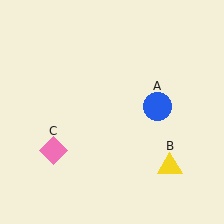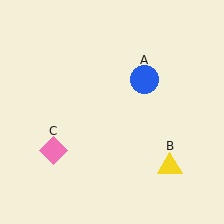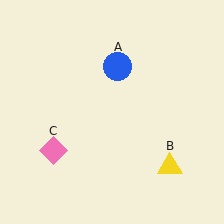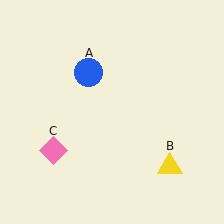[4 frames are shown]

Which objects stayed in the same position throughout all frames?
Yellow triangle (object B) and pink diamond (object C) remained stationary.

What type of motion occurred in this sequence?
The blue circle (object A) rotated counterclockwise around the center of the scene.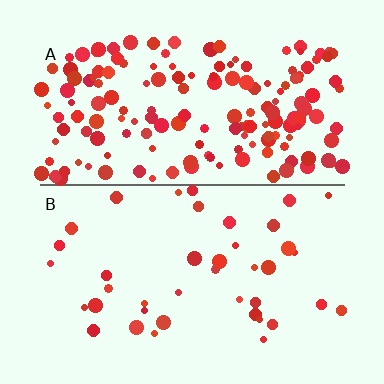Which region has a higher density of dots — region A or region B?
A (the top).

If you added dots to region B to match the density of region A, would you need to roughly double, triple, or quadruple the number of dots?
Approximately quadruple.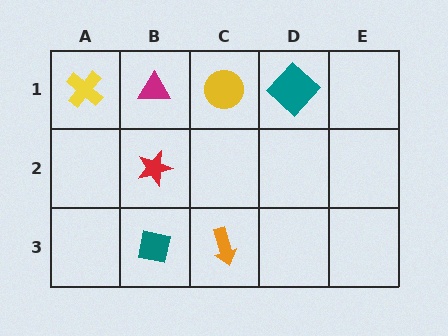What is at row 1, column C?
A yellow circle.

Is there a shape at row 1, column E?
No, that cell is empty.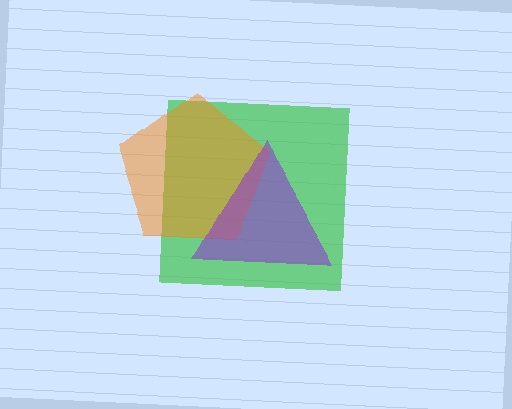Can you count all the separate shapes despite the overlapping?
Yes, there are 3 separate shapes.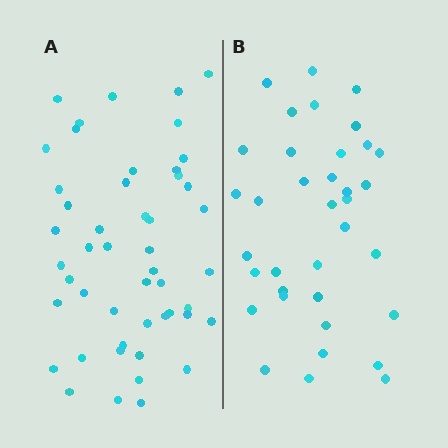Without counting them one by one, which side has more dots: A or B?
Region A (the left region) has more dots.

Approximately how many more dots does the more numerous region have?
Region A has approximately 15 more dots than region B.